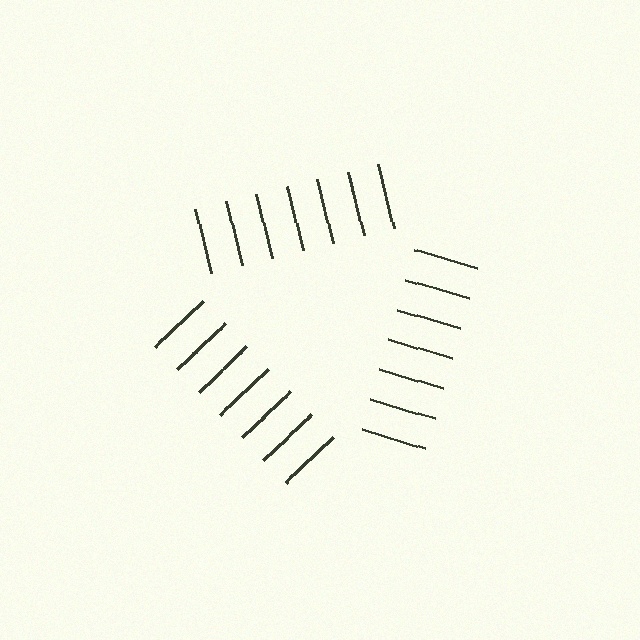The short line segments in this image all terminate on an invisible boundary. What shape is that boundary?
An illusory triangle — the line segments terminate on its edges but no continuous stroke is drawn.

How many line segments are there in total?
21 — 7 along each of the 3 edges.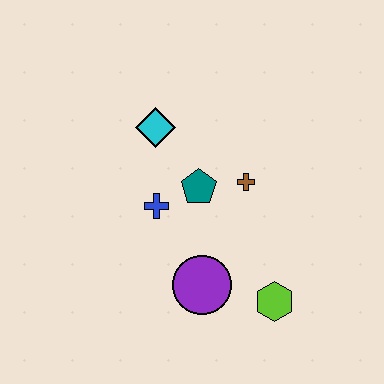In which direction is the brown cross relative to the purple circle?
The brown cross is above the purple circle.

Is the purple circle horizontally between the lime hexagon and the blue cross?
Yes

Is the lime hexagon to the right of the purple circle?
Yes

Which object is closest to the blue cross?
The teal pentagon is closest to the blue cross.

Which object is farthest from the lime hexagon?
The cyan diamond is farthest from the lime hexagon.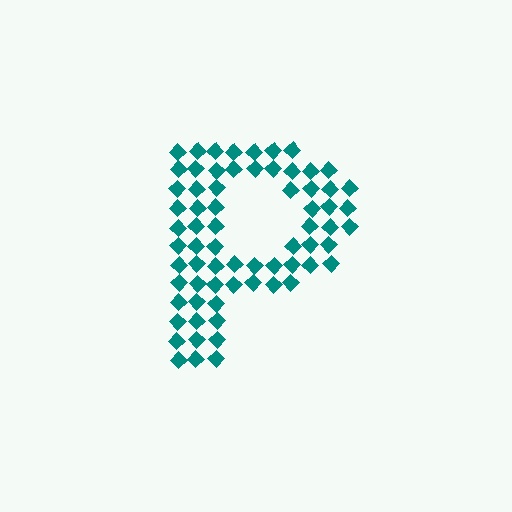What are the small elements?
The small elements are diamonds.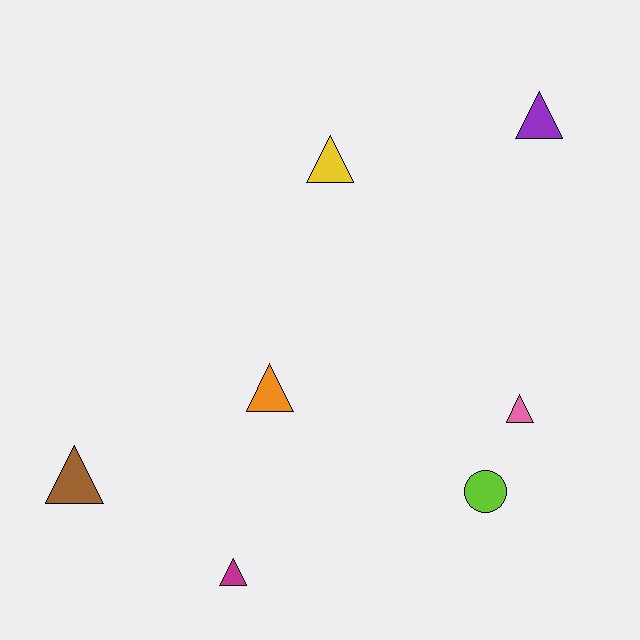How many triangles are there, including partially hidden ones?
There are 6 triangles.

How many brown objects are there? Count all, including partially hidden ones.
There is 1 brown object.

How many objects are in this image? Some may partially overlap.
There are 7 objects.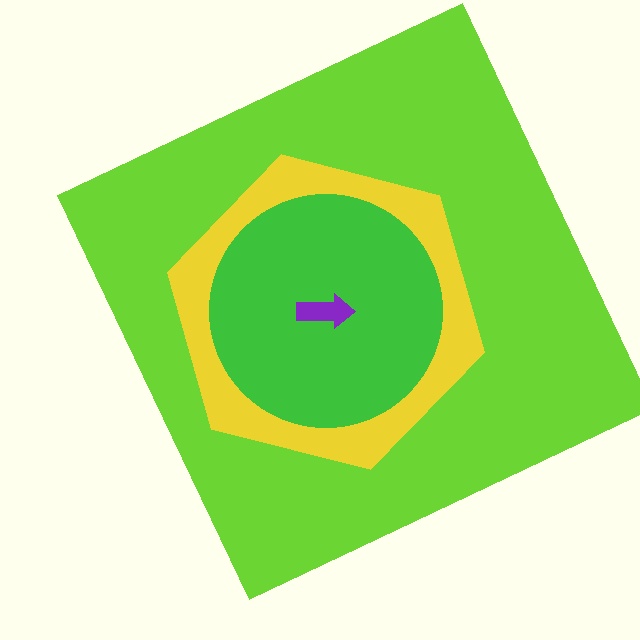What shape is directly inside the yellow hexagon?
The green circle.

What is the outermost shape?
The lime square.